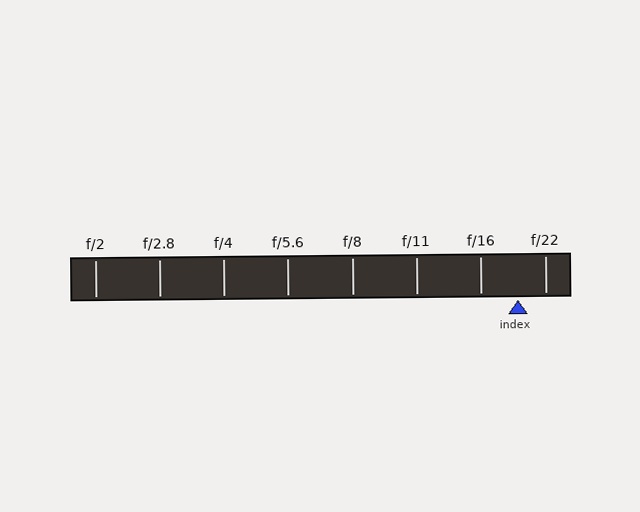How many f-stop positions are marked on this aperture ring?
There are 8 f-stop positions marked.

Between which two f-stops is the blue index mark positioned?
The index mark is between f/16 and f/22.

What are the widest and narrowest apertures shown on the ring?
The widest aperture shown is f/2 and the narrowest is f/22.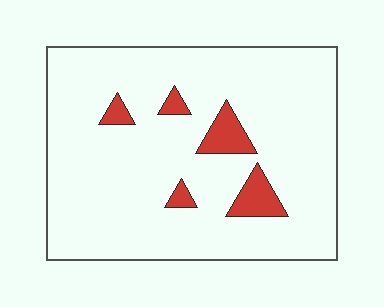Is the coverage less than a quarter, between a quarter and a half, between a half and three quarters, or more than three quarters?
Less than a quarter.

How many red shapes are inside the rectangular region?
5.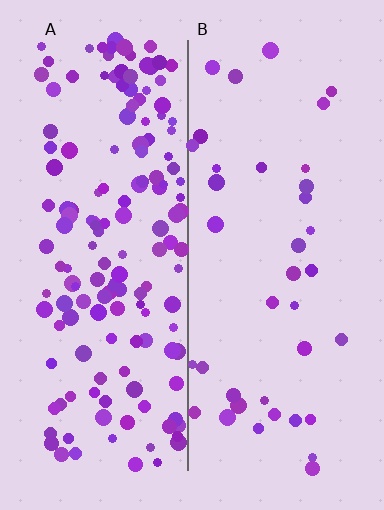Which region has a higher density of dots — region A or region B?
A (the left).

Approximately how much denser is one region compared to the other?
Approximately 4.1× — region A over region B.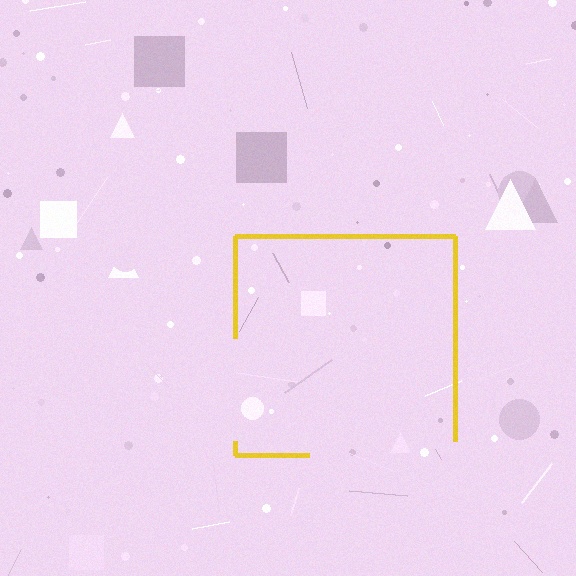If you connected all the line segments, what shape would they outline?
They would outline a square.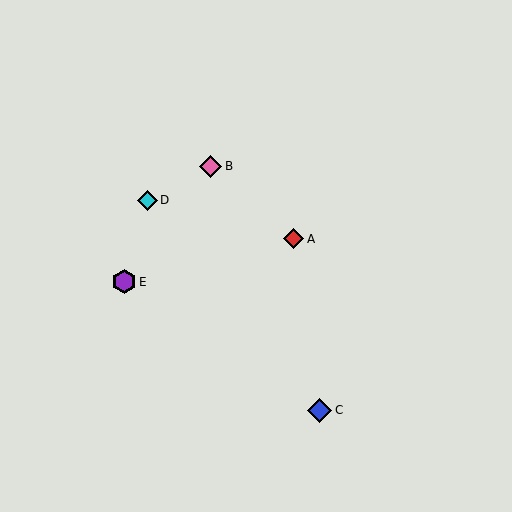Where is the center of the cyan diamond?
The center of the cyan diamond is at (147, 200).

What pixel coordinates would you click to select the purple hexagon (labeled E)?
Click at (124, 282) to select the purple hexagon E.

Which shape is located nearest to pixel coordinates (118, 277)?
The purple hexagon (labeled E) at (124, 282) is nearest to that location.